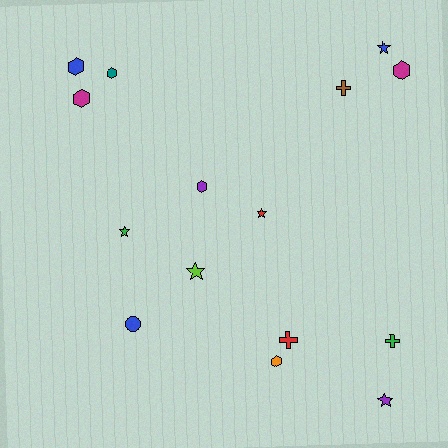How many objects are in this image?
There are 15 objects.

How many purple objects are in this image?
There are 2 purple objects.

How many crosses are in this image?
There are 3 crosses.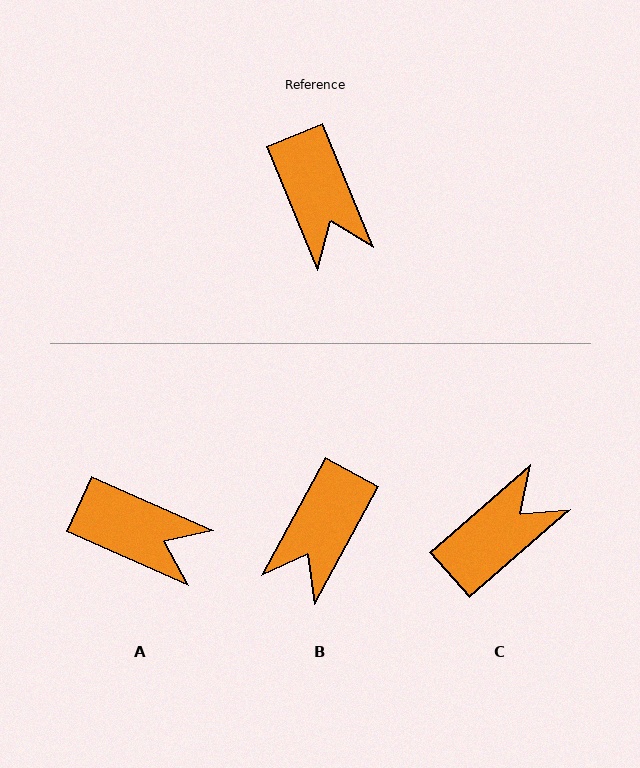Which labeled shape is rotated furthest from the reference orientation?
C, about 109 degrees away.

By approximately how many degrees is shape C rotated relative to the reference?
Approximately 109 degrees counter-clockwise.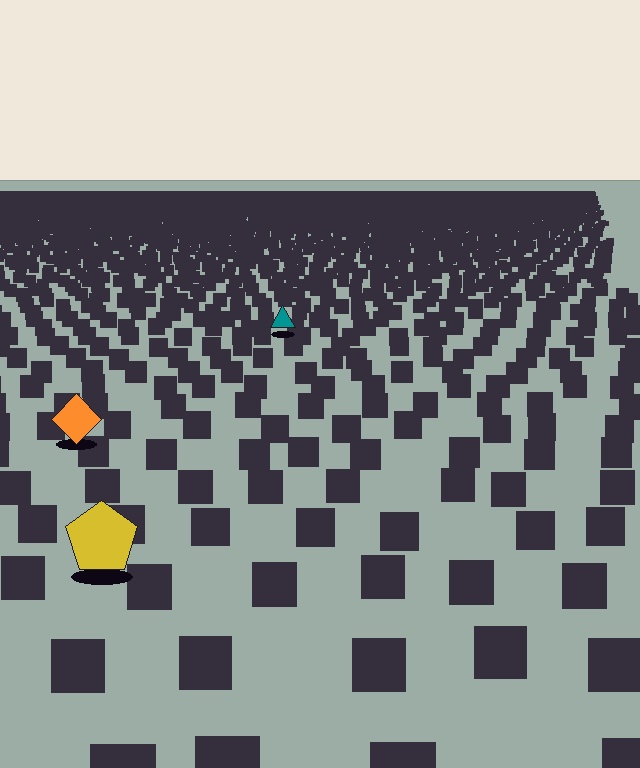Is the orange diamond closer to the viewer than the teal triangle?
Yes. The orange diamond is closer — you can tell from the texture gradient: the ground texture is coarser near it.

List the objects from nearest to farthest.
From nearest to farthest: the yellow pentagon, the orange diamond, the teal triangle.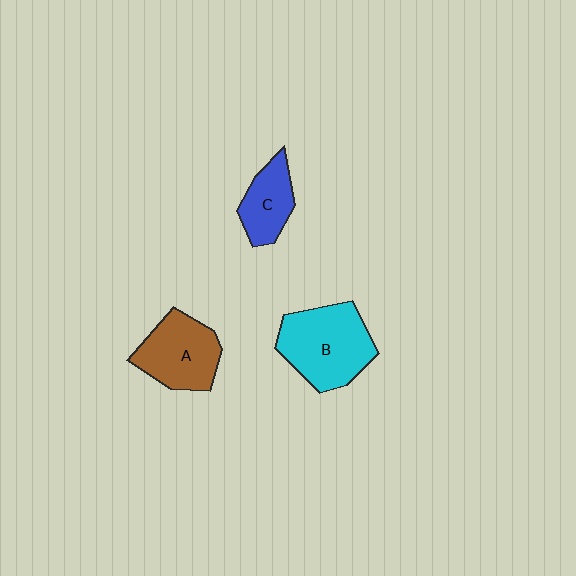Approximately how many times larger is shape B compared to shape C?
Approximately 1.8 times.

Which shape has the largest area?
Shape B (cyan).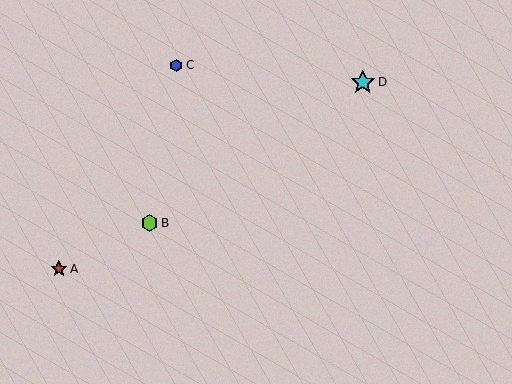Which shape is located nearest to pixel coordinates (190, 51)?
The blue hexagon (labeled C) at (176, 65) is nearest to that location.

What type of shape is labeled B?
Shape B is a lime hexagon.